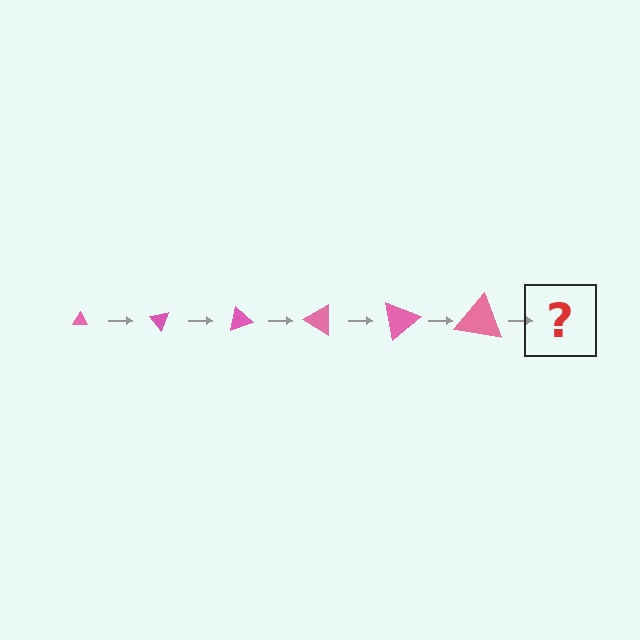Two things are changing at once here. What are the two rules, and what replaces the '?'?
The two rules are that the triangle grows larger each step and it rotates 50 degrees each step. The '?' should be a triangle, larger than the previous one and rotated 300 degrees from the start.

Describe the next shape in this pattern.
It should be a triangle, larger than the previous one and rotated 300 degrees from the start.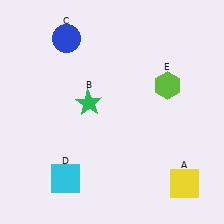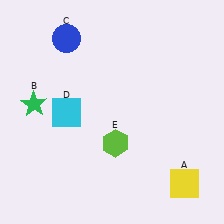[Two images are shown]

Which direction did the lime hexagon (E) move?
The lime hexagon (E) moved down.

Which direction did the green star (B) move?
The green star (B) moved left.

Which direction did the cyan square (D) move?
The cyan square (D) moved up.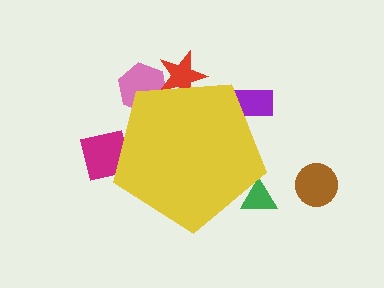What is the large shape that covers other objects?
A yellow pentagon.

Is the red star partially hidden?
Yes, the red star is partially hidden behind the yellow pentagon.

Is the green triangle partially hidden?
Yes, the green triangle is partially hidden behind the yellow pentagon.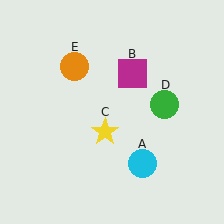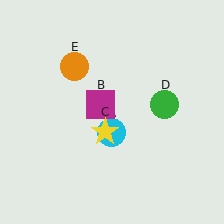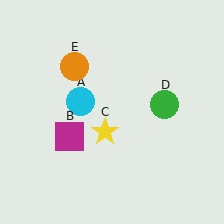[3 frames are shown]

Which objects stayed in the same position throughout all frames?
Yellow star (object C) and green circle (object D) and orange circle (object E) remained stationary.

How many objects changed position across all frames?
2 objects changed position: cyan circle (object A), magenta square (object B).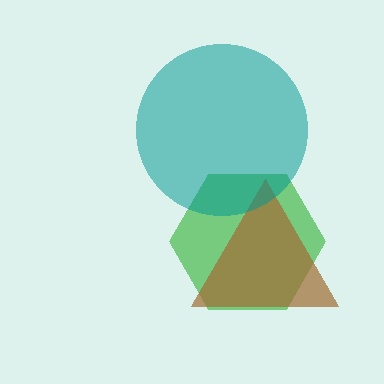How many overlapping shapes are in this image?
There are 3 overlapping shapes in the image.